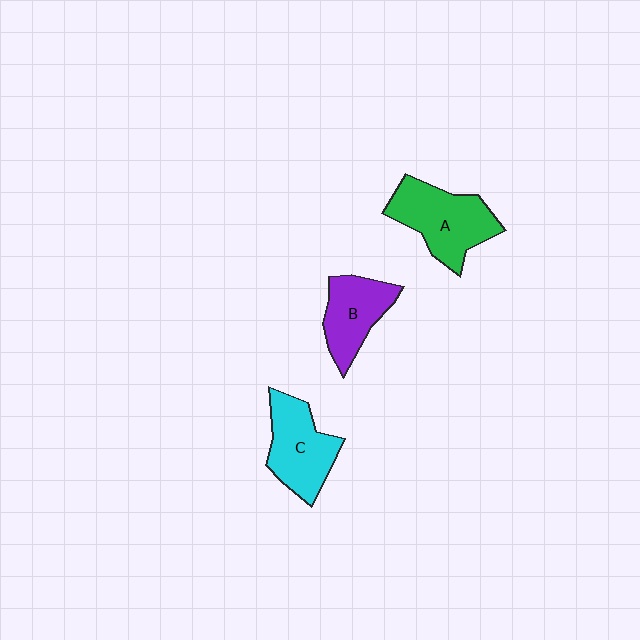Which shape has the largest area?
Shape A (green).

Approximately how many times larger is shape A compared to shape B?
Approximately 1.3 times.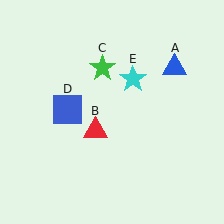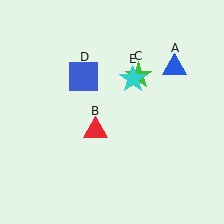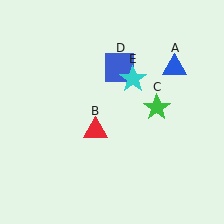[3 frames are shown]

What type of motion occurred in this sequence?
The green star (object C), blue square (object D) rotated clockwise around the center of the scene.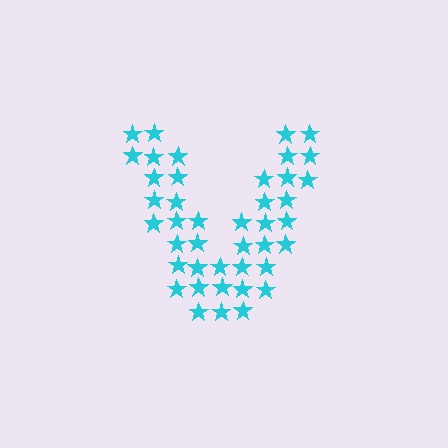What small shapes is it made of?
It is made of small stars.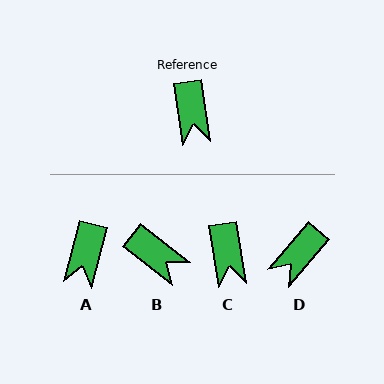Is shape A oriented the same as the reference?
No, it is off by about 23 degrees.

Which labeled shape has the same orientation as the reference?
C.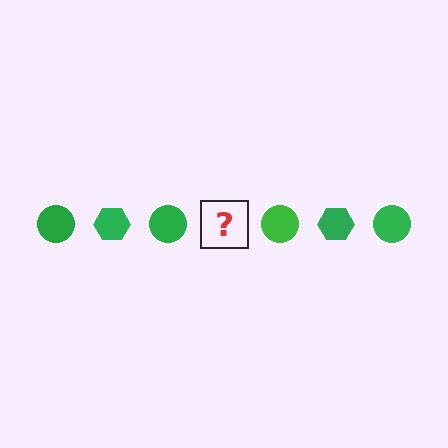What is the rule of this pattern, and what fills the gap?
The rule is that the pattern cycles through circle, hexagon shapes in green. The gap should be filled with a green hexagon.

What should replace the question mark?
The question mark should be replaced with a green hexagon.